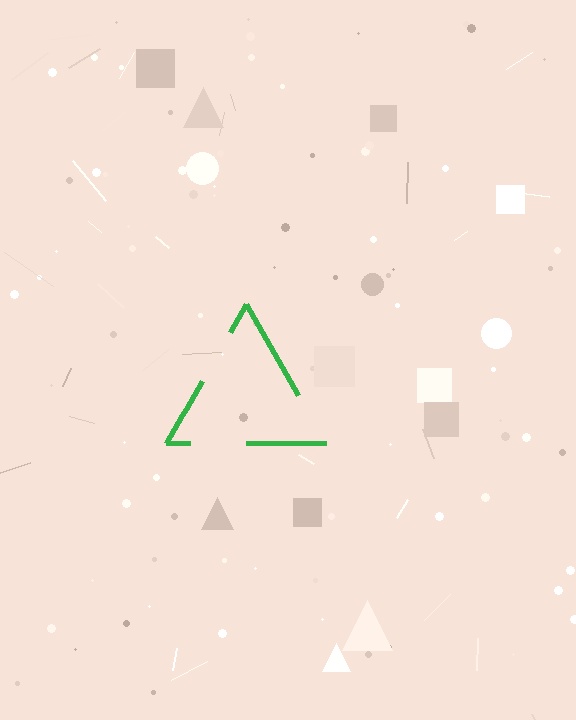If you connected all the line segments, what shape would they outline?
They would outline a triangle.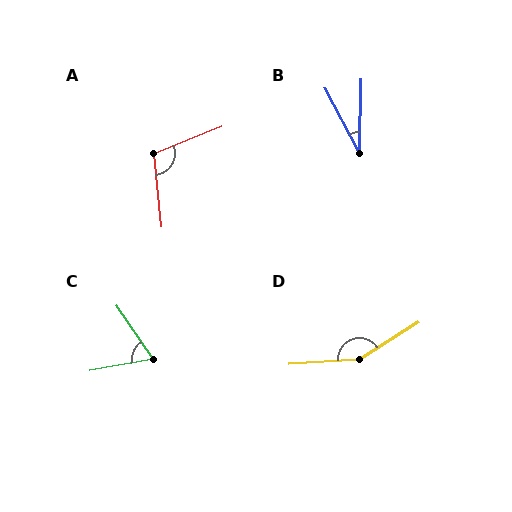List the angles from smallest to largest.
B (29°), C (66°), A (106°), D (152°).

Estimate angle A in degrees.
Approximately 106 degrees.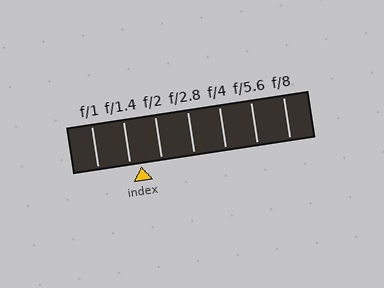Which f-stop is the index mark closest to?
The index mark is closest to f/1.4.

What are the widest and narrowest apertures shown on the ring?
The widest aperture shown is f/1 and the narrowest is f/8.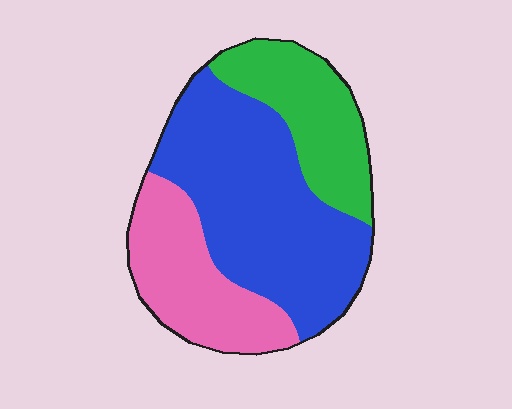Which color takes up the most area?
Blue, at roughly 50%.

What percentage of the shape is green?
Green takes up about one quarter (1/4) of the shape.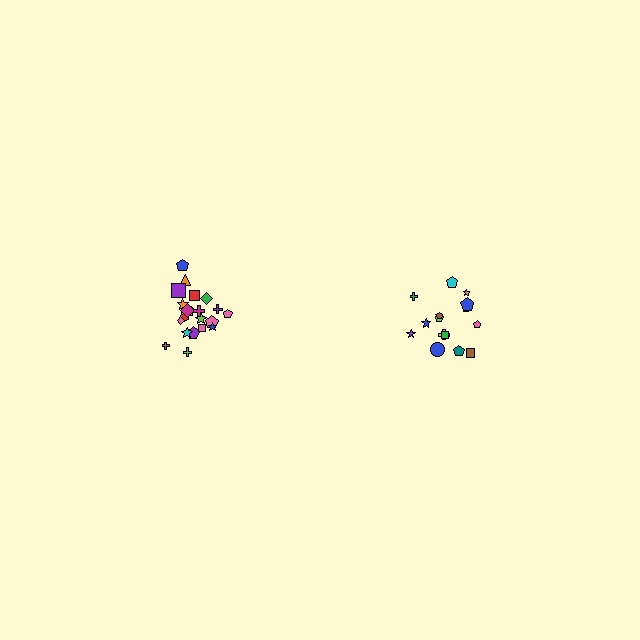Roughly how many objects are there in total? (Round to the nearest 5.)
Roughly 35 objects in total.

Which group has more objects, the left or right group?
The left group.